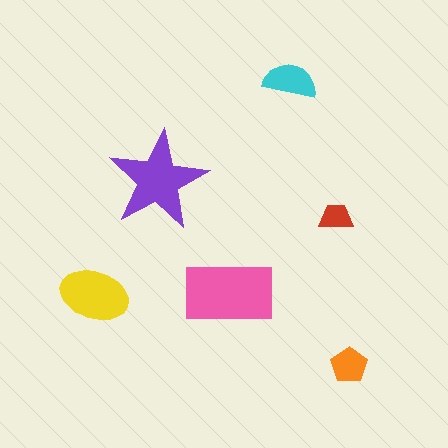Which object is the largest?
The pink rectangle.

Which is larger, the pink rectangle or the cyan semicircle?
The pink rectangle.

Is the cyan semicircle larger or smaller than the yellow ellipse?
Smaller.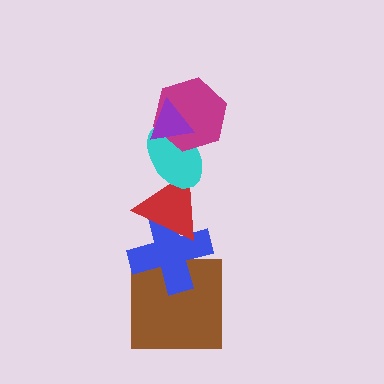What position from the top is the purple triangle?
The purple triangle is 1st from the top.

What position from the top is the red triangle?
The red triangle is 4th from the top.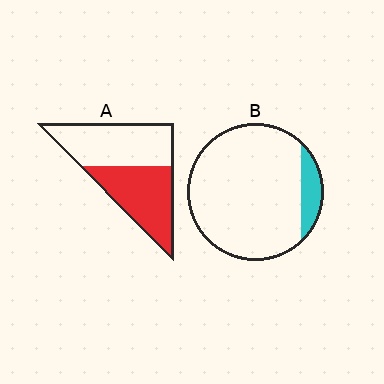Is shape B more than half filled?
No.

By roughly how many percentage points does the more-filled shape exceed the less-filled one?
By roughly 35 percentage points (A over B).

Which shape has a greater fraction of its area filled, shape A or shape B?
Shape A.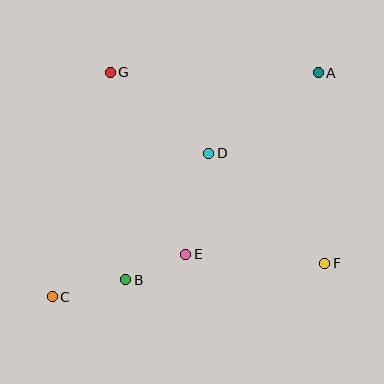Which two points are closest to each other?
Points B and E are closest to each other.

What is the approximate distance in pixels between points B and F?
The distance between B and F is approximately 199 pixels.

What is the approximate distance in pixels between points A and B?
The distance between A and B is approximately 283 pixels.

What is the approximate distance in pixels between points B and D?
The distance between B and D is approximately 151 pixels.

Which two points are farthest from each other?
Points A and C are farthest from each other.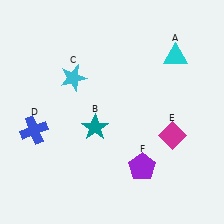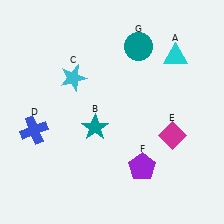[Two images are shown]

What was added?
A teal circle (G) was added in Image 2.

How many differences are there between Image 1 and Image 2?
There is 1 difference between the two images.